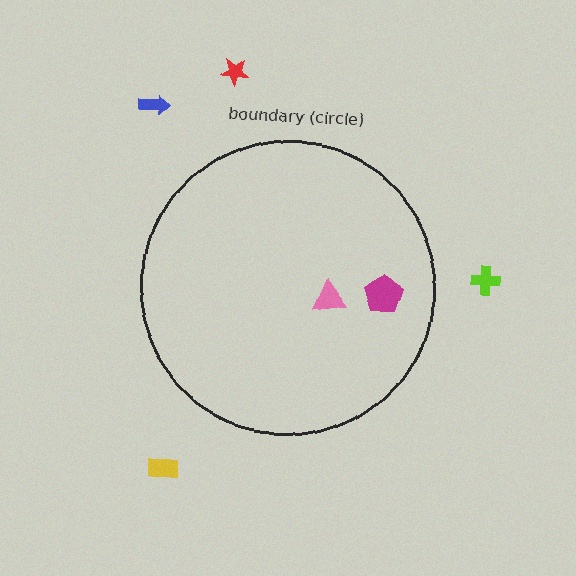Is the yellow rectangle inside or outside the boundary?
Outside.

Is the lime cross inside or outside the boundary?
Outside.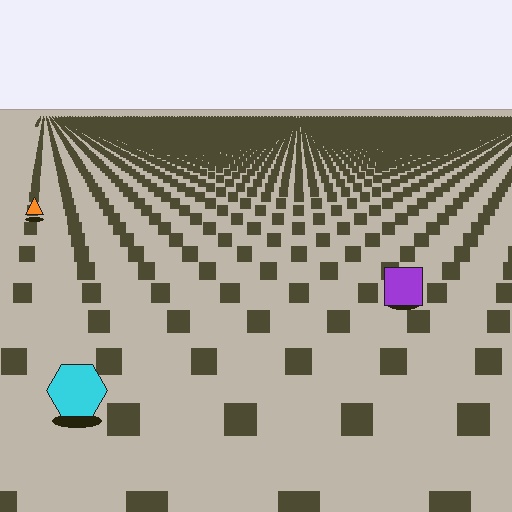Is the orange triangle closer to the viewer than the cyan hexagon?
No. The cyan hexagon is closer — you can tell from the texture gradient: the ground texture is coarser near it.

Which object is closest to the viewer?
The cyan hexagon is closest. The texture marks near it are larger and more spread out.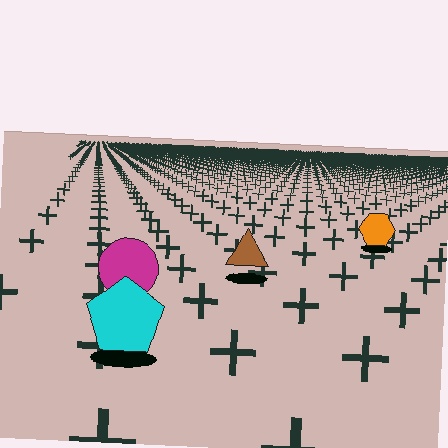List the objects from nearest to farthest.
From nearest to farthest: the cyan pentagon, the magenta circle, the brown triangle, the orange hexagon.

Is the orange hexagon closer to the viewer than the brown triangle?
No. The brown triangle is closer — you can tell from the texture gradient: the ground texture is coarser near it.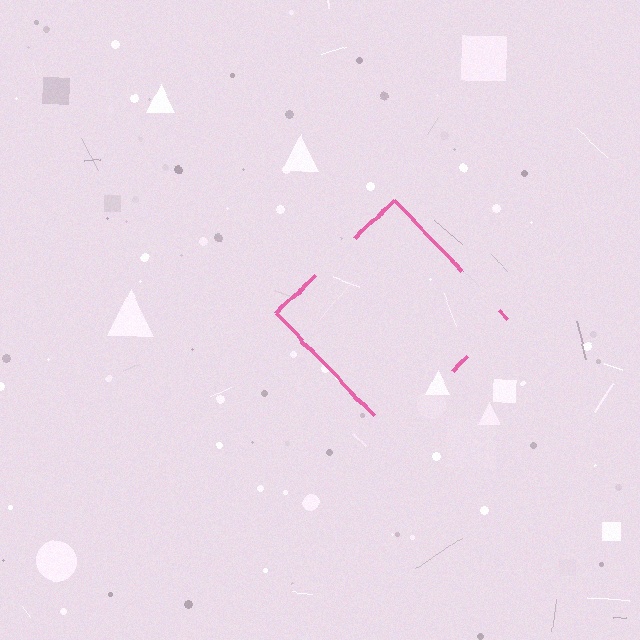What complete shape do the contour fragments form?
The contour fragments form a diamond.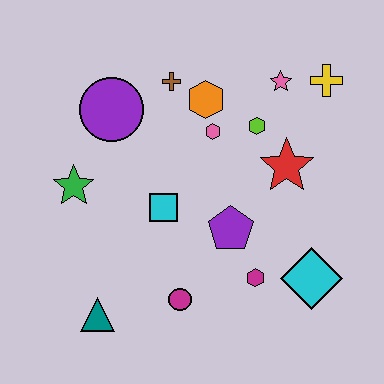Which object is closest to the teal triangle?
The magenta circle is closest to the teal triangle.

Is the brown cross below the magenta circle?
No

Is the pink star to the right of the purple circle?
Yes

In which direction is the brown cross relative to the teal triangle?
The brown cross is above the teal triangle.